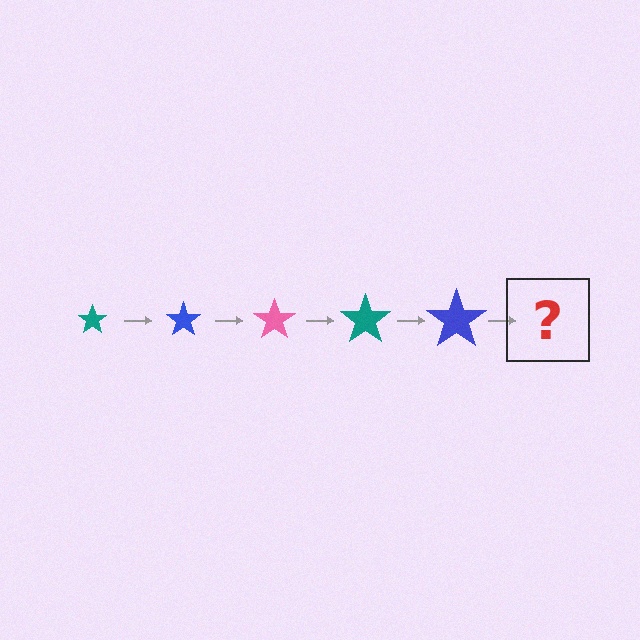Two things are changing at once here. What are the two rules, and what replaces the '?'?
The two rules are that the star grows larger each step and the color cycles through teal, blue, and pink. The '?' should be a pink star, larger than the previous one.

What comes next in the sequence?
The next element should be a pink star, larger than the previous one.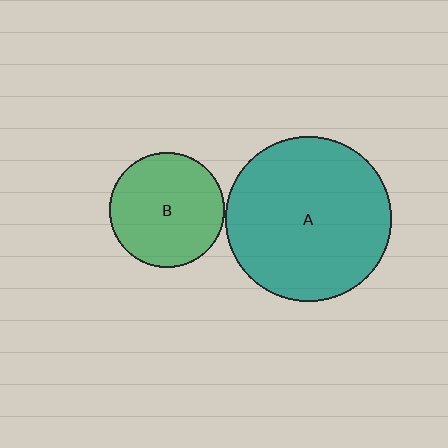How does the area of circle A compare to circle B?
Approximately 2.1 times.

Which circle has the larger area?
Circle A (teal).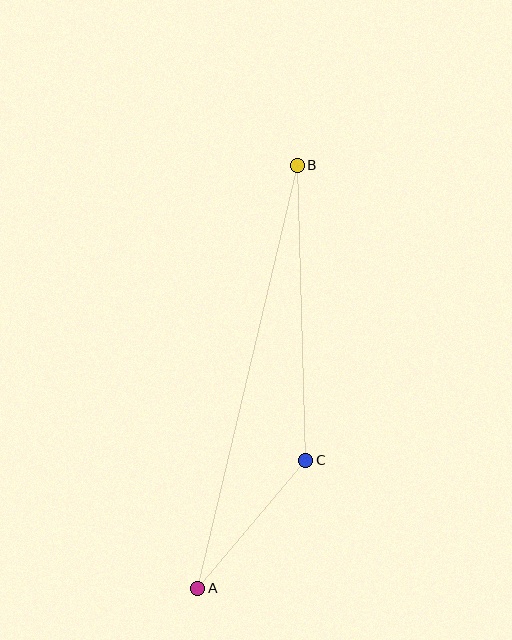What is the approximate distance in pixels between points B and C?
The distance between B and C is approximately 295 pixels.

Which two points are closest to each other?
Points A and C are closest to each other.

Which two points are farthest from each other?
Points A and B are farthest from each other.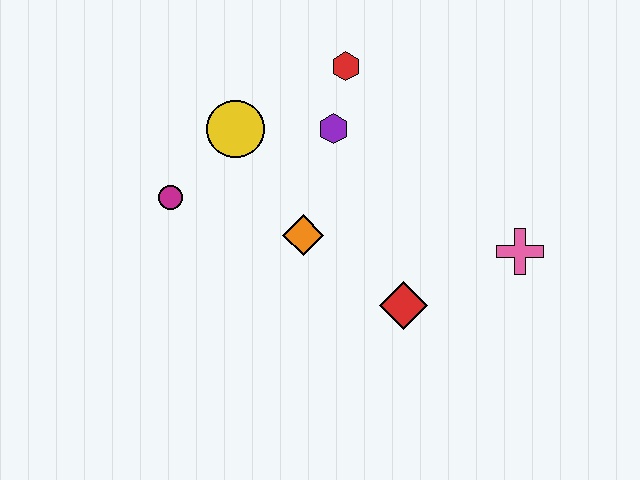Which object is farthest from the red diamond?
The magenta circle is farthest from the red diamond.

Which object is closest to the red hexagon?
The purple hexagon is closest to the red hexagon.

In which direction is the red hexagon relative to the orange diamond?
The red hexagon is above the orange diamond.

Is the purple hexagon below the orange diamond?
No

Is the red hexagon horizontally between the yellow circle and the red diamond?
Yes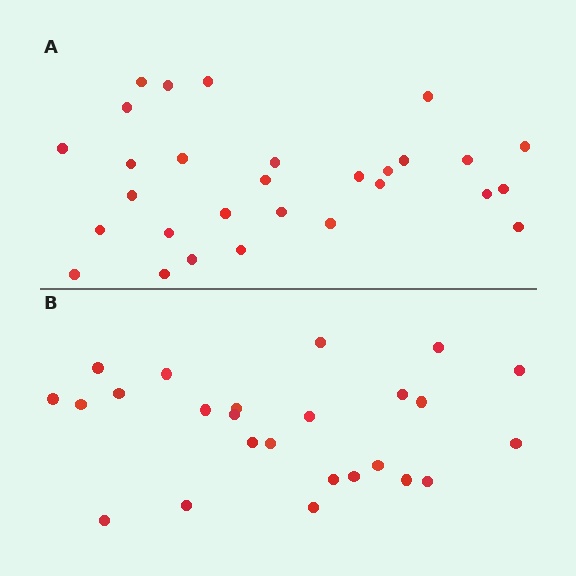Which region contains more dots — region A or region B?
Region A (the top region) has more dots.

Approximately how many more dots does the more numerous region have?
Region A has about 4 more dots than region B.